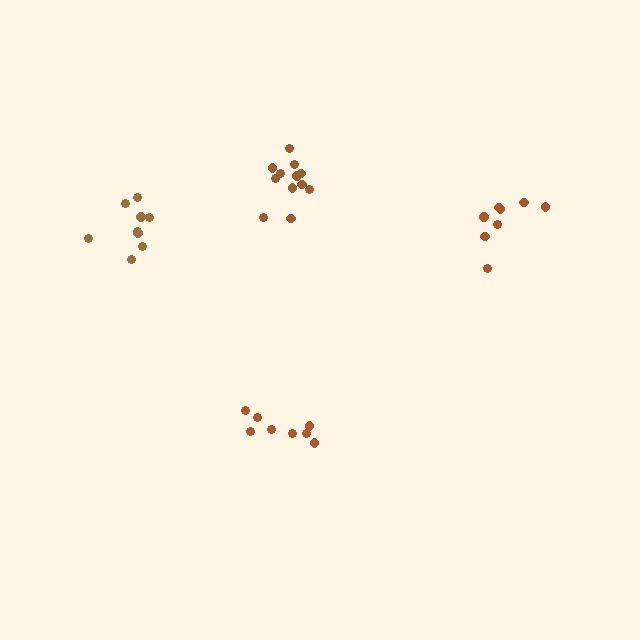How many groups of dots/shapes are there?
There are 4 groups.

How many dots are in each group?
Group 1: 12 dots, Group 2: 8 dots, Group 3: 9 dots, Group 4: 8 dots (37 total).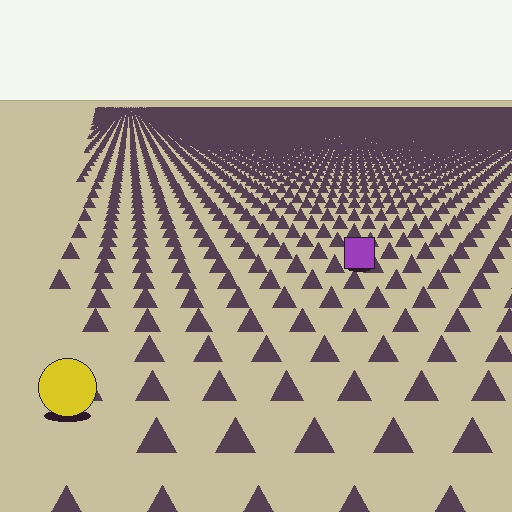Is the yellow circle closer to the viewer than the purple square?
Yes. The yellow circle is closer — you can tell from the texture gradient: the ground texture is coarser near it.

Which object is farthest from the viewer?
The purple square is farthest from the viewer. It appears smaller and the ground texture around it is denser.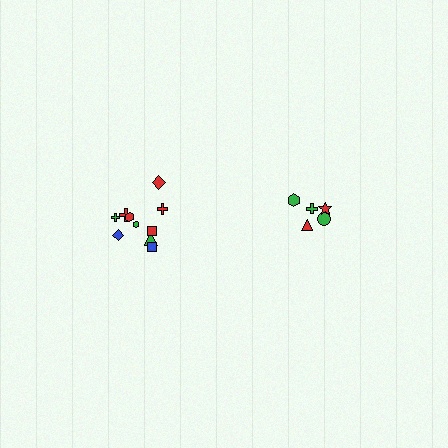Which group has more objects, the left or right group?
The left group.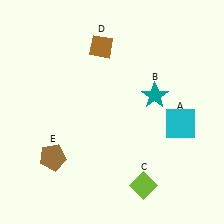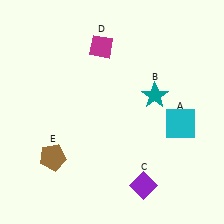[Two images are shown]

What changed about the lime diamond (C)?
In Image 1, C is lime. In Image 2, it changed to purple.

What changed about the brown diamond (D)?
In Image 1, D is brown. In Image 2, it changed to magenta.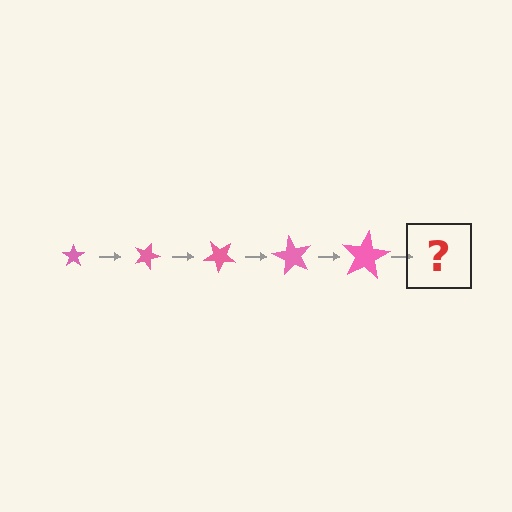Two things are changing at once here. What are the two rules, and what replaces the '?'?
The two rules are that the star grows larger each step and it rotates 20 degrees each step. The '?' should be a star, larger than the previous one and rotated 100 degrees from the start.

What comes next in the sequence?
The next element should be a star, larger than the previous one and rotated 100 degrees from the start.